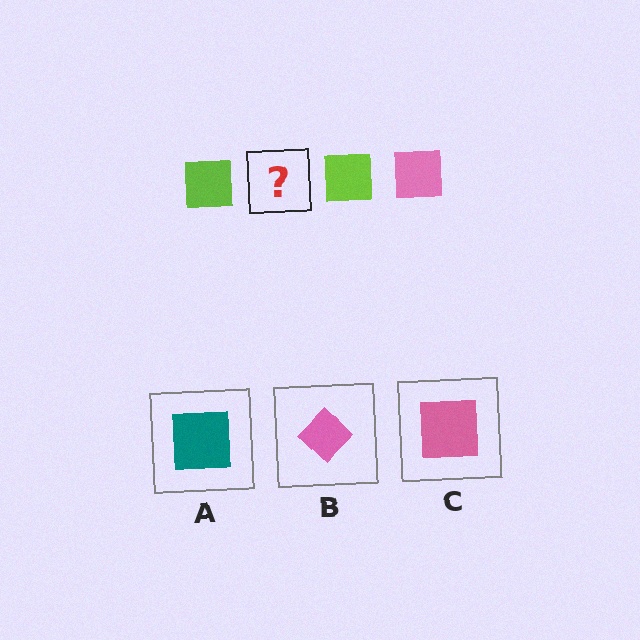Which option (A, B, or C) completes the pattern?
C.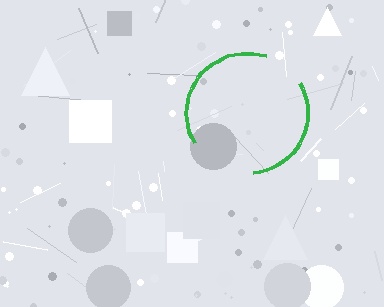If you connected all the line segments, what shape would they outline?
They would outline a circle.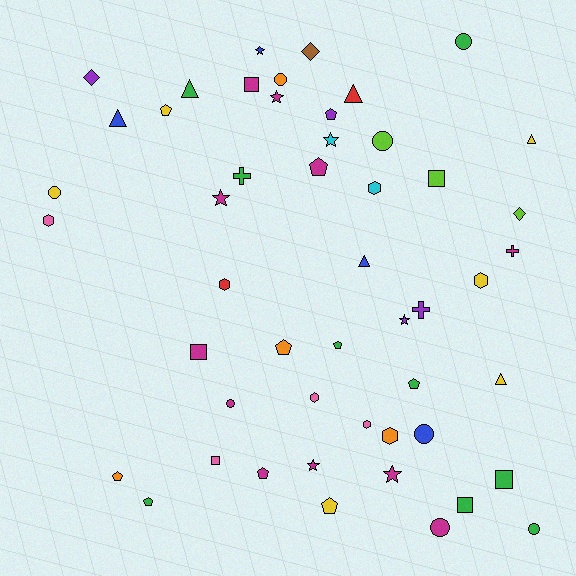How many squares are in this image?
There are 6 squares.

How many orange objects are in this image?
There are 4 orange objects.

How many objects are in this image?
There are 50 objects.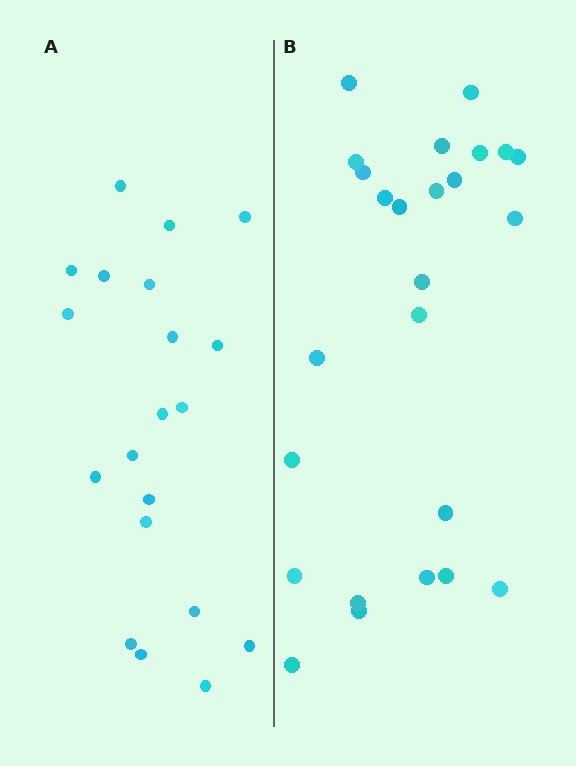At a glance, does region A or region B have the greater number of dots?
Region B (the right region) has more dots.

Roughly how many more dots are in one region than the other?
Region B has about 5 more dots than region A.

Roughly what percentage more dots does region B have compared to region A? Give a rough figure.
About 25% more.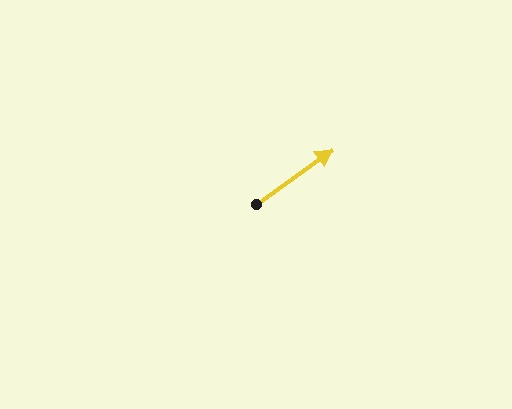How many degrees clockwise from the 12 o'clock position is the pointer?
Approximately 54 degrees.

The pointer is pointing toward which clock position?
Roughly 2 o'clock.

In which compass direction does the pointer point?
Northeast.